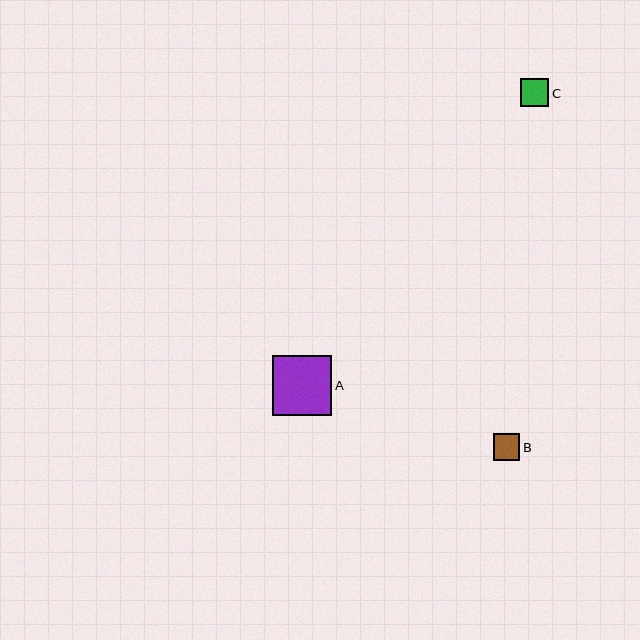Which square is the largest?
Square A is the largest with a size of approximately 60 pixels.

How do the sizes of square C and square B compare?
Square C and square B are approximately the same size.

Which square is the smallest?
Square B is the smallest with a size of approximately 27 pixels.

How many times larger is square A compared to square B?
Square A is approximately 2.2 times the size of square B.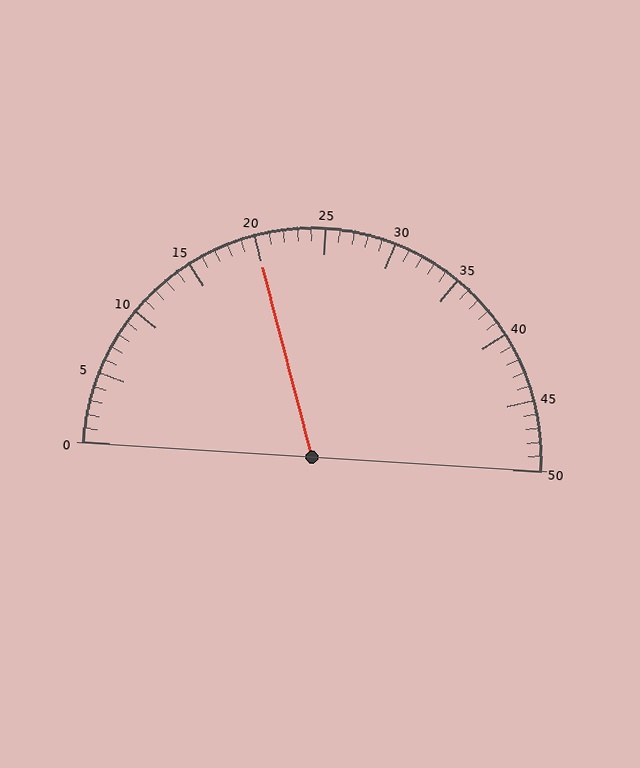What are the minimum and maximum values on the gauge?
The gauge ranges from 0 to 50.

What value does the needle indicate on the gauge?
The needle indicates approximately 20.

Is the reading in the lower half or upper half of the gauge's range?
The reading is in the lower half of the range (0 to 50).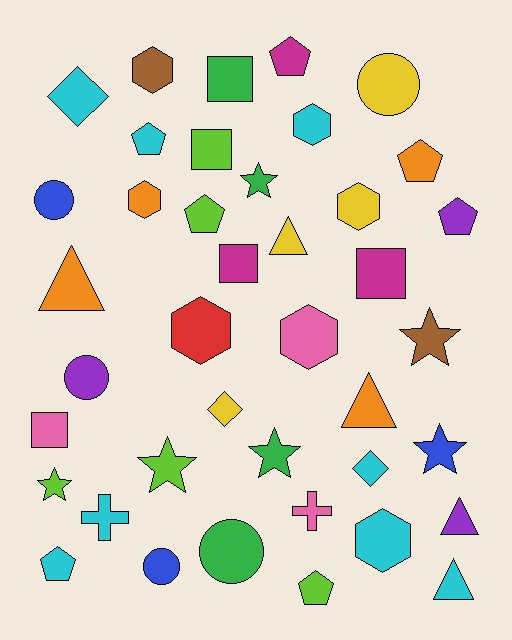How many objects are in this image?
There are 40 objects.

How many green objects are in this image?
There are 4 green objects.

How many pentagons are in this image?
There are 7 pentagons.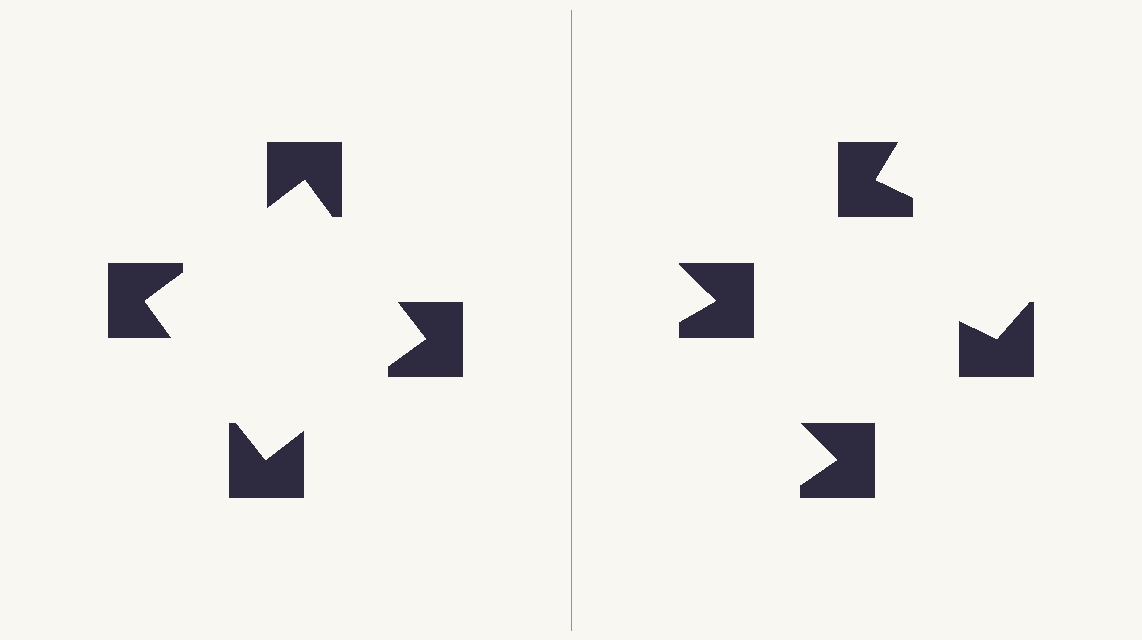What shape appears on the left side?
An illusory square.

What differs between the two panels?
The notched squares are positioned identically on both sides; only the wedge orientations differ. On the left they align to a square; on the right they are misaligned.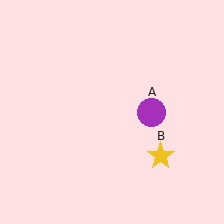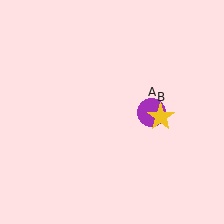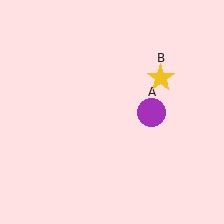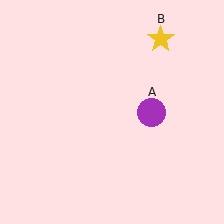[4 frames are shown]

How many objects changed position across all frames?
1 object changed position: yellow star (object B).